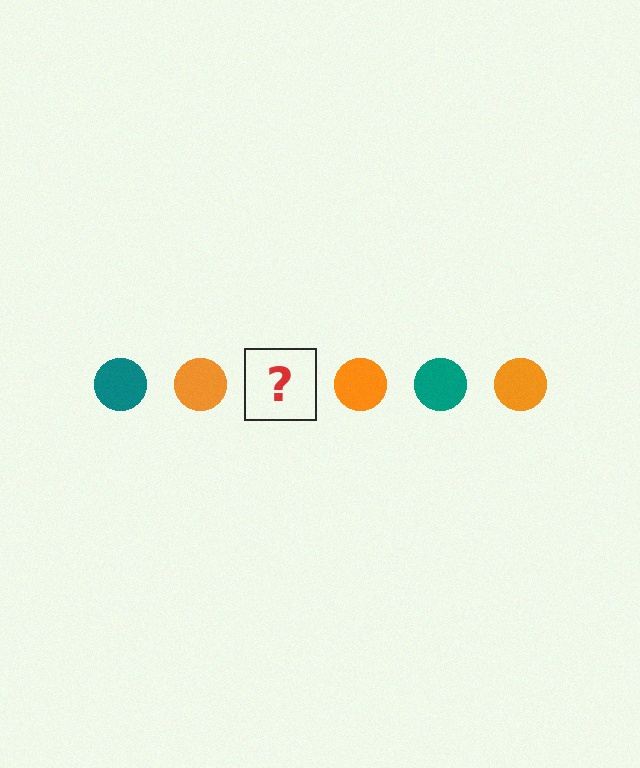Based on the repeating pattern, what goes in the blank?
The blank should be a teal circle.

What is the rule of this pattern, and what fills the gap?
The rule is that the pattern cycles through teal, orange circles. The gap should be filled with a teal circle.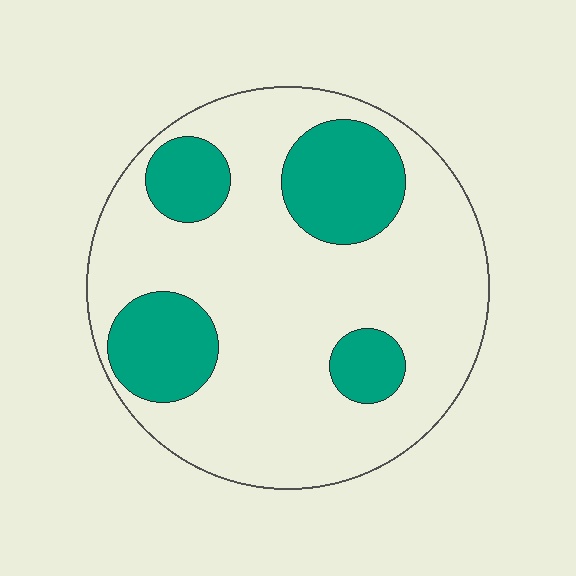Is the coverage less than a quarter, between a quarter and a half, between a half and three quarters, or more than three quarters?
Between a quarter and a half.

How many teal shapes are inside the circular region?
4.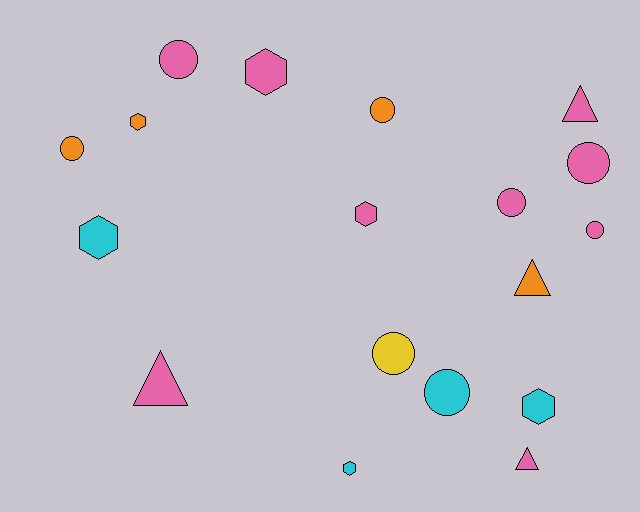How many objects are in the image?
There are 18 objects.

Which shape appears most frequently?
Circle, with 8 objects.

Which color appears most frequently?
Pink, with 9 objects.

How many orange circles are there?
There are 2 orange circles.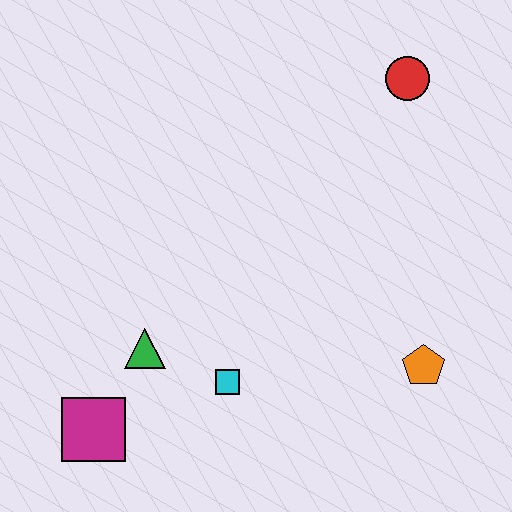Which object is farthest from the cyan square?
The red circle is farthest from the cyan square.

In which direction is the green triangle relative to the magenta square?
The green triangle is above the magenta square.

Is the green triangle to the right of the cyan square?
No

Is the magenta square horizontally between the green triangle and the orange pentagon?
No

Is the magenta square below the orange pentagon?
Yes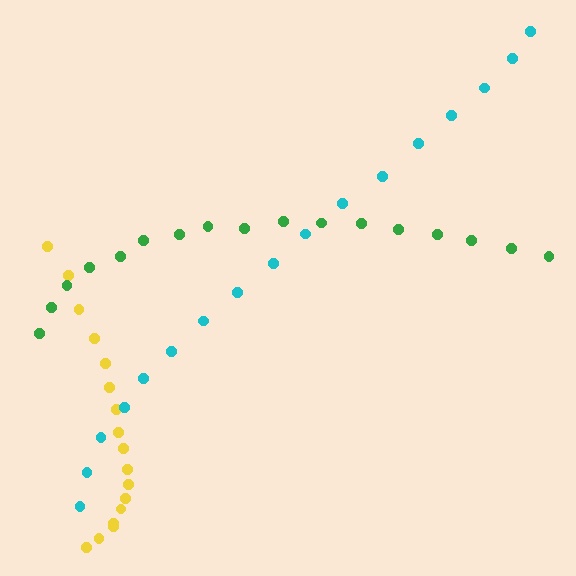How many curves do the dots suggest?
There are 3 distinct paths.